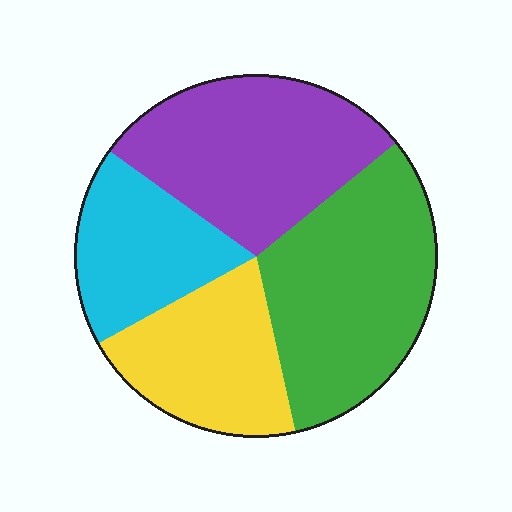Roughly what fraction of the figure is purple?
Purple covers around 30% of the figure.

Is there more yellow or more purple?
Purple.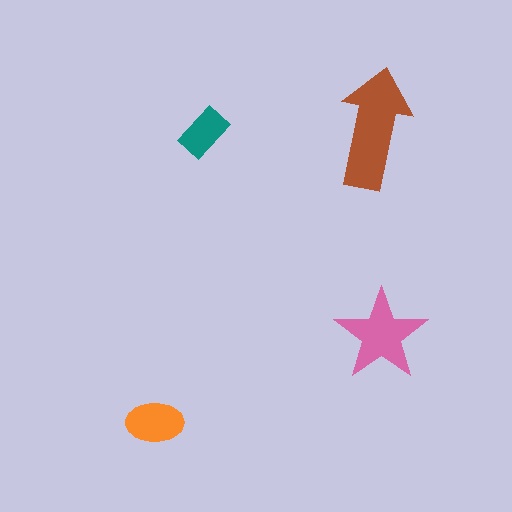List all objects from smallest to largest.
The teal rectangle, the orange ellipse, the pink star, the brown arrow.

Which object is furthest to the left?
The orange ellipse is leftmost.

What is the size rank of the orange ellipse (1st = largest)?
3rd.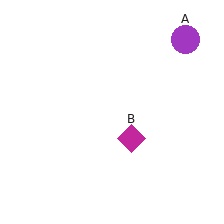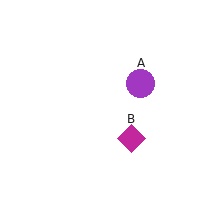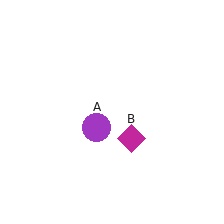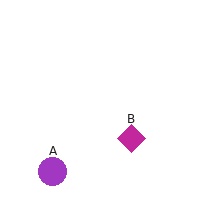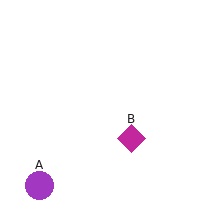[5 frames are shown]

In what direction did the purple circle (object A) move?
The purple circle (object A) moved down and to the left.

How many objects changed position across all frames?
1 object changed position: purple circle (object A).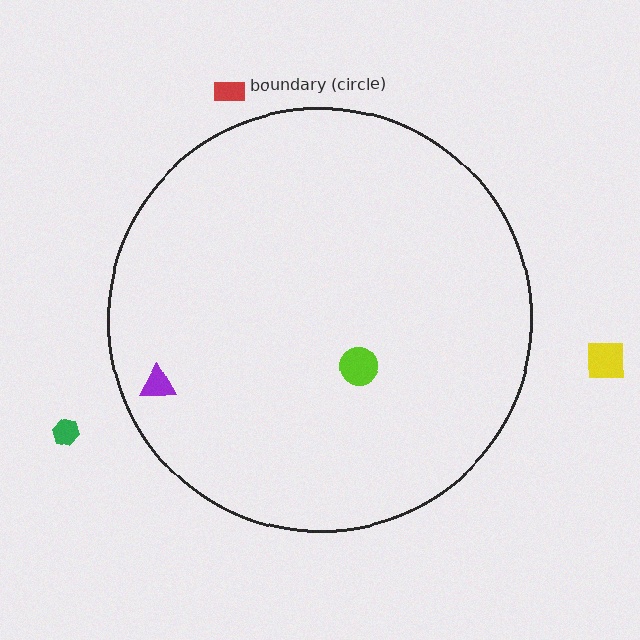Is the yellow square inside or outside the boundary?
Outside.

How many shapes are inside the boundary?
2 inside, 3 outside.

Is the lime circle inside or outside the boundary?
Inside.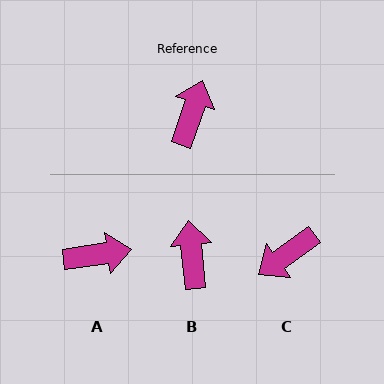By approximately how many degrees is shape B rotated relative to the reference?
Approximately 24 degrees counter-clockwise.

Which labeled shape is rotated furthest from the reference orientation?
C, about 144 degrees away.